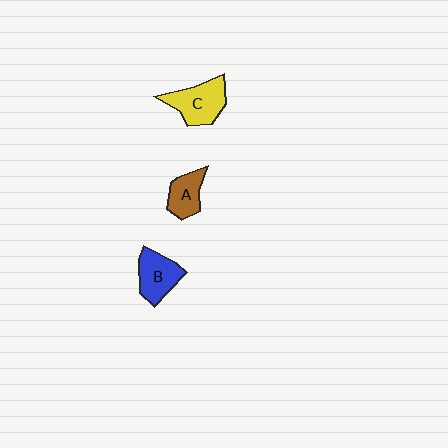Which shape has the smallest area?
Shape A (brown).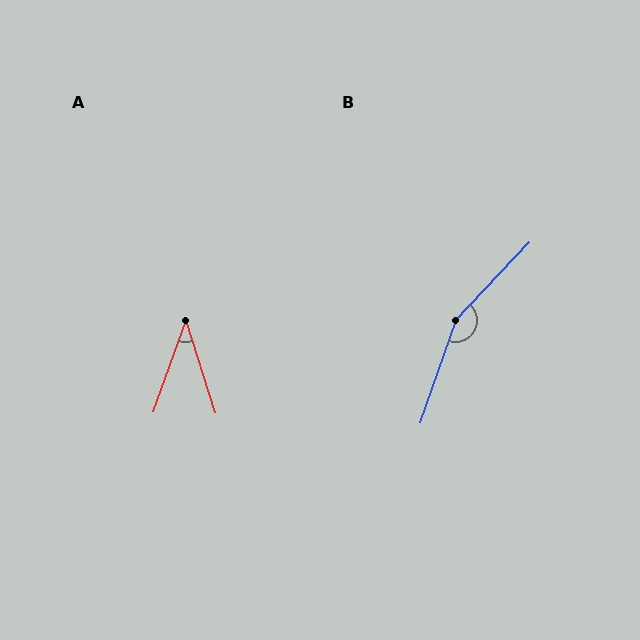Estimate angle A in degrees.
Approximately 38 degrees.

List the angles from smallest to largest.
A (38°), B (156°).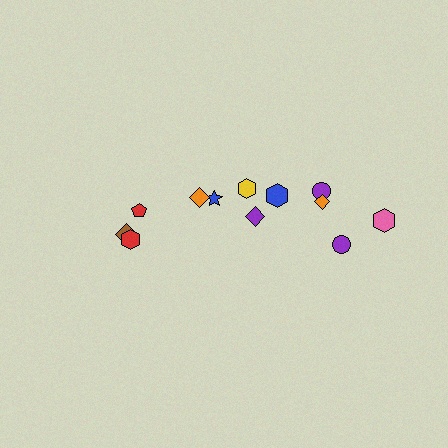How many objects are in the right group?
There are 7 objects.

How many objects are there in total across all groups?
There are 12 objects.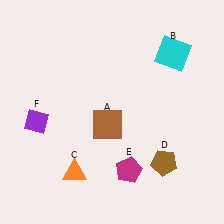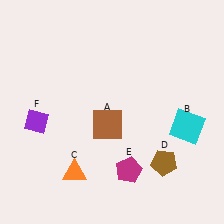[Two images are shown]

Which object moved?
The cyan square (B) moved down.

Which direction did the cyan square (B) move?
The cyan square (B) moved down.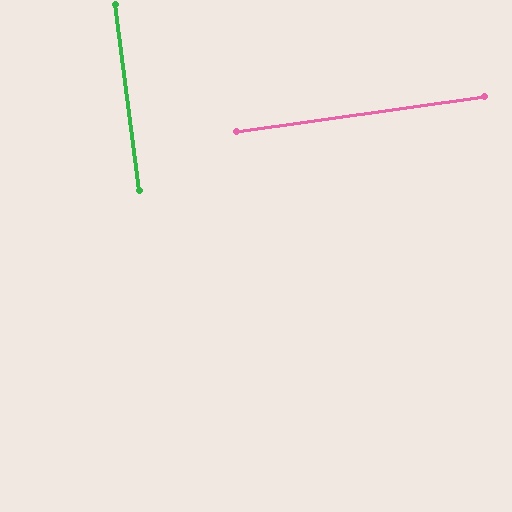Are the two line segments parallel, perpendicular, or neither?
Perpendicular — they meet at approximately 89°.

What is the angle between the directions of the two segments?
Approximately 89 degrees.